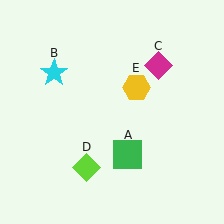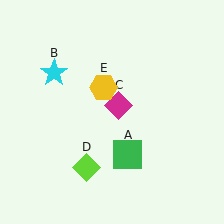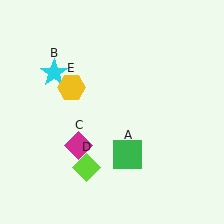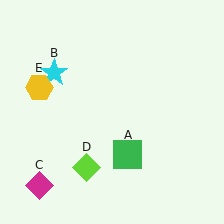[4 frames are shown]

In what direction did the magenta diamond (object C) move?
The magenta diamond (object C) moved down and to the left.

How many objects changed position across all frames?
2 objects changed position: magenta diamond (object C), yellow hexagon (object E).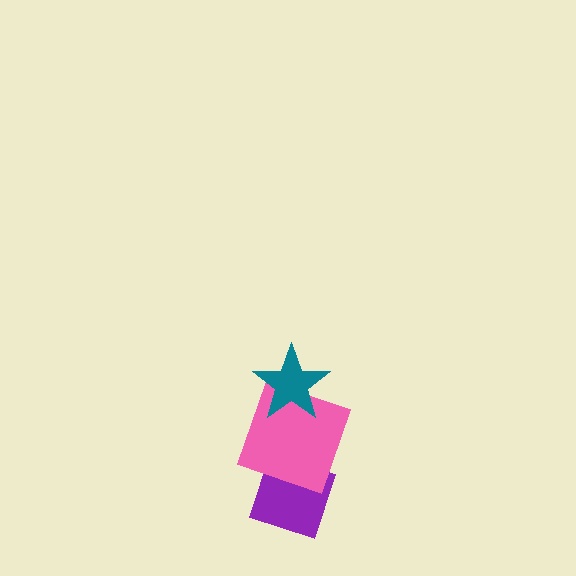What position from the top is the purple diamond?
The purple diamond is 3rd from the top.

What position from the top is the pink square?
The pink square is 2nd from the top.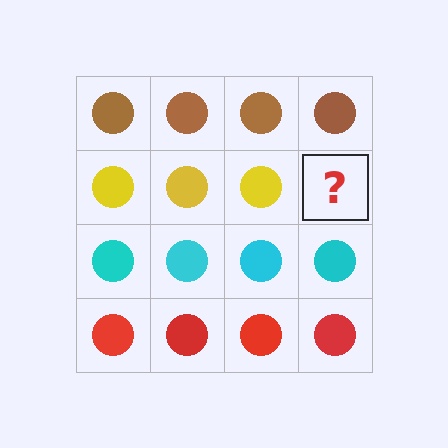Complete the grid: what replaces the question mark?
The question mark should be replaced with a yellow circle.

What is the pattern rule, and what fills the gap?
The rule is that each row has a consistent color. The gap should be filled with a yellow circle.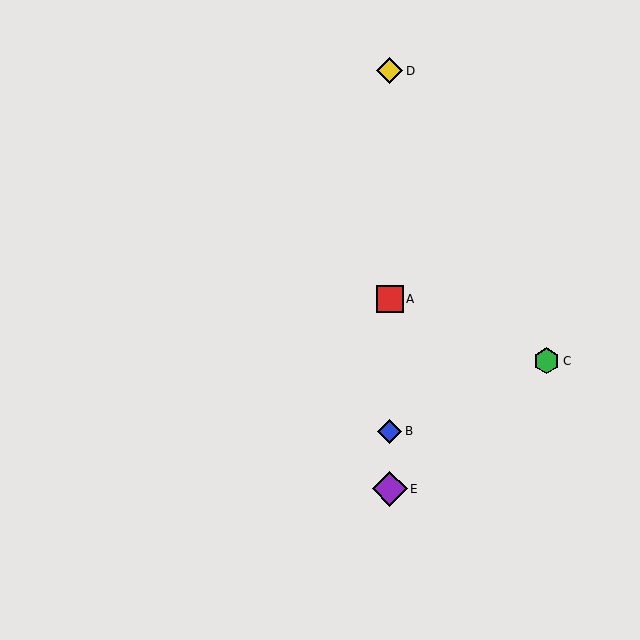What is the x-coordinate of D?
Object D is at x≈390.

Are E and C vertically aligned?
No, E is at x≈390 and C is at x≈547.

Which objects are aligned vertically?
Objects A, B, D, E are aligned vertically.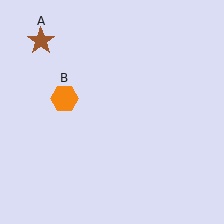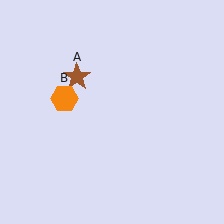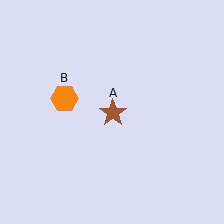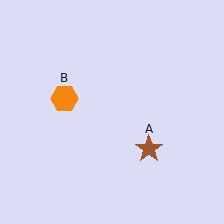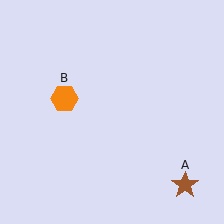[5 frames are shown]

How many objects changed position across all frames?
1 object changed position: brown star (object A).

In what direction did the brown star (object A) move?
The brown star (object A) moved down and to the right.